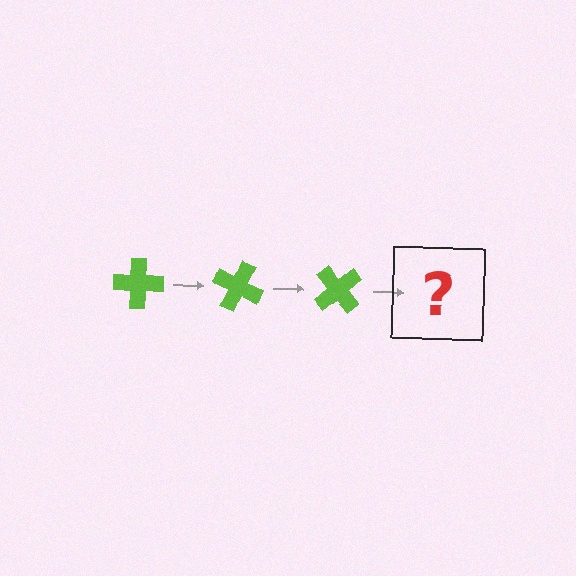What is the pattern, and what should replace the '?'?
The pattern is that the cross rotates 25 degrees each step. The '?' should be a lime cross rotated 75 degrees.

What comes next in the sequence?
The next element should be a lime cross rotated 75 degrees.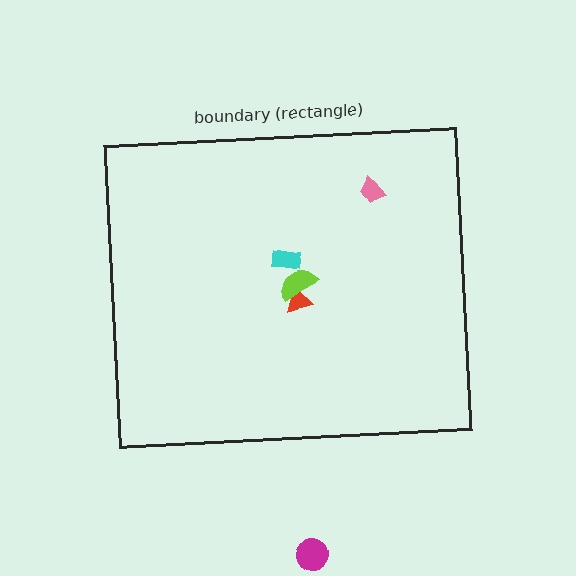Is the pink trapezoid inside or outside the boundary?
Inside.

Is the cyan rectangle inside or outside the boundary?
Inside.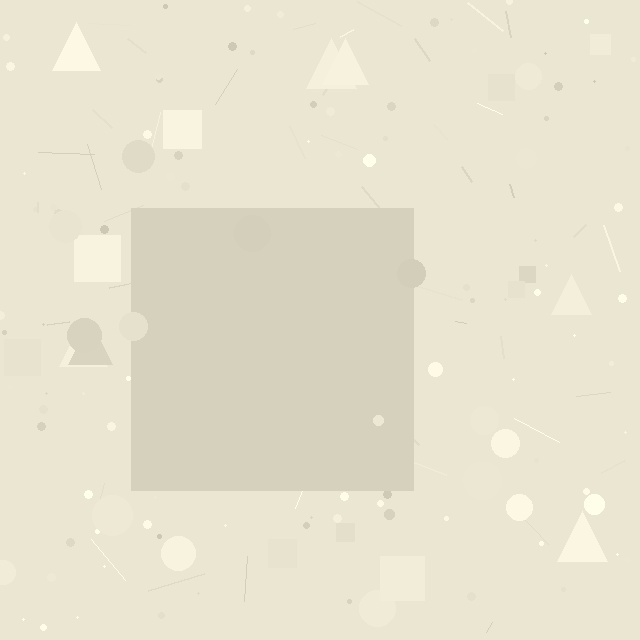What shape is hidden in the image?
A square is hidden in the image.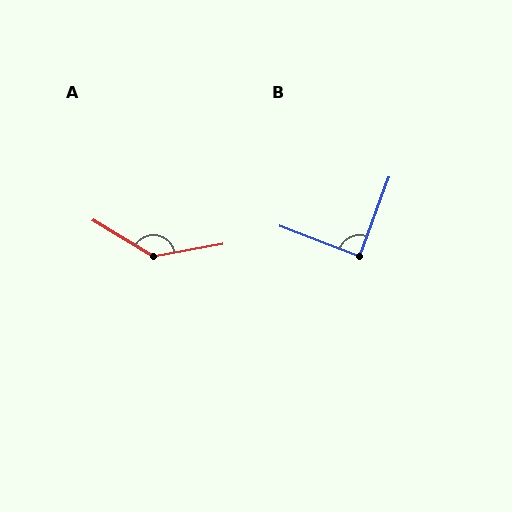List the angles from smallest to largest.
B (90°), A (139°).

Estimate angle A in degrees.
Approximately 139 degrees.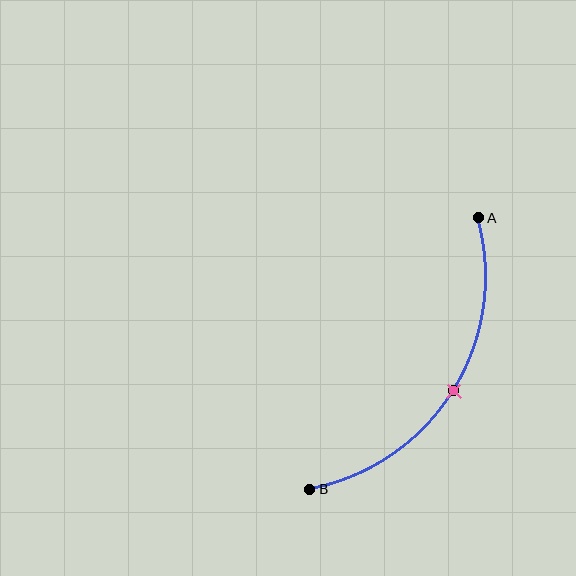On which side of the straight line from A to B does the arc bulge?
The arc bulges to the right of the straight line connecting A and B.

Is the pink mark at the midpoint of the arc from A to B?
Yes. The pink mark lies on the arc at equal arc-length from both A and B — it is the arc midpoint.